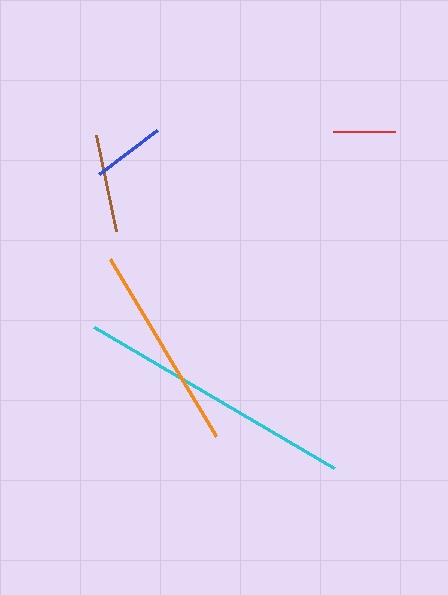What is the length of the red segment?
The red segment is approximately 63 pixels long.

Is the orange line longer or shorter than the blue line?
The orange line is longer than the blue line.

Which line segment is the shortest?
The red line is the shortest at approximately 63 pixels.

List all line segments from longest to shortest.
From longest to shortest: cyan, orange, brown, blue, red.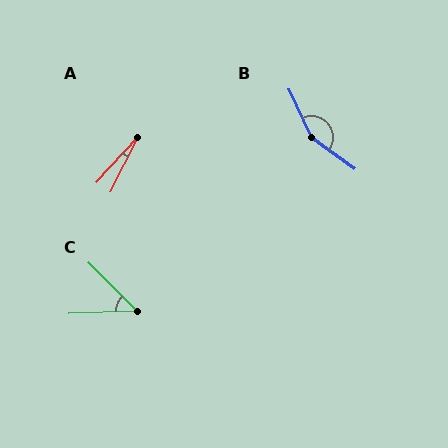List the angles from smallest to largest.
A (16°), C (48°), B (151°).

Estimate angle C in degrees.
Approximately 48 degrees.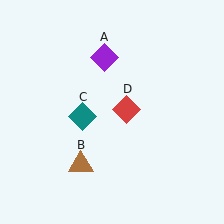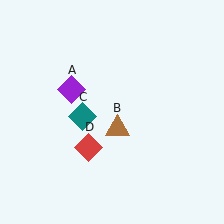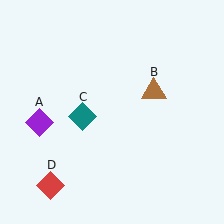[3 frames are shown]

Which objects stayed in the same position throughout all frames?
Teal diamond (object C) remained stationary.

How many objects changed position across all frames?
3 objects changed position: purple diamond (object A), brown triangle (object B), red diamond (object D).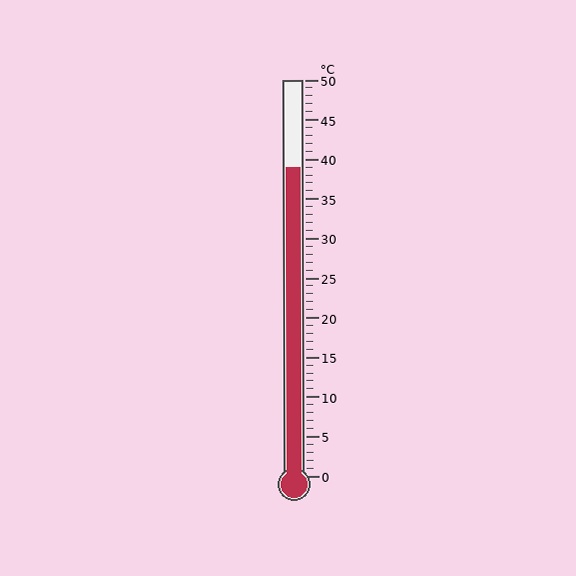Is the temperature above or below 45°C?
The temperature is below 45°C.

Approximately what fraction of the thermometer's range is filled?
The thermometer is filled to approximately 80% of its range.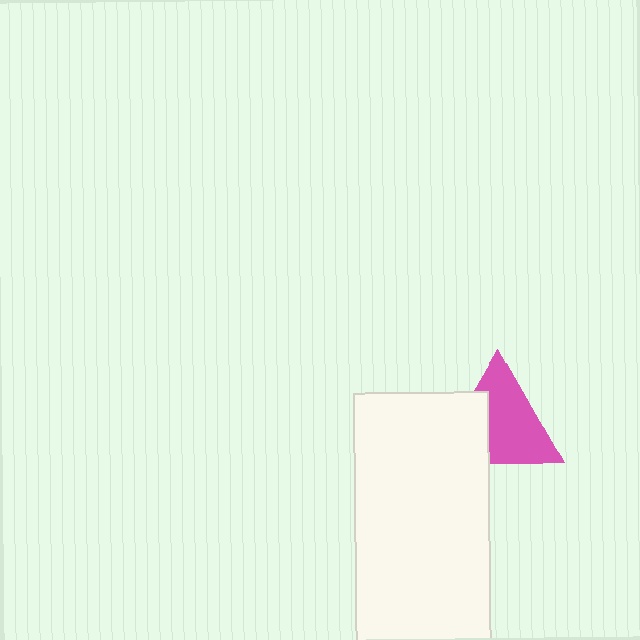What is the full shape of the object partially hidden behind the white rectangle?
The partially hidden object is a pink triangle.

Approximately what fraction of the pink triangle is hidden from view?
Roughly 34% of the pink triangle is hidden behind the white rectangle.